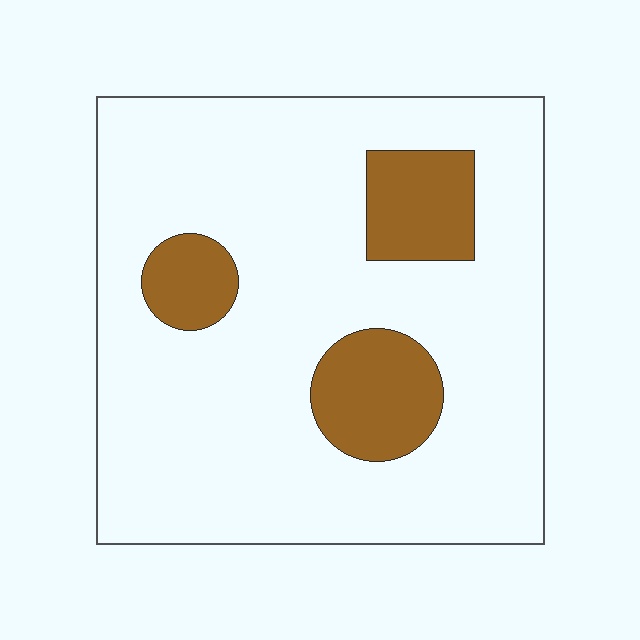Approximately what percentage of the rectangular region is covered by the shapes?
Approximately 15%.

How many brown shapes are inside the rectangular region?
3.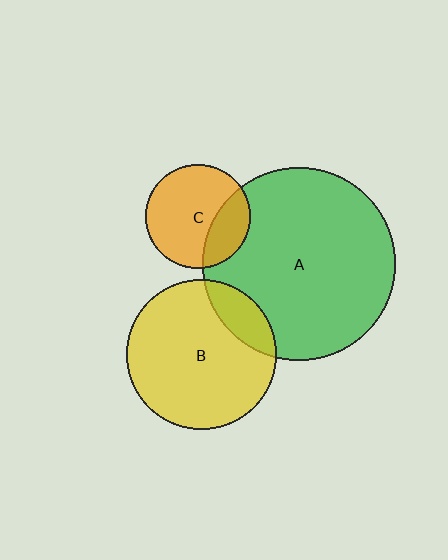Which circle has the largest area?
Circle A (green).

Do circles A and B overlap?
Yes.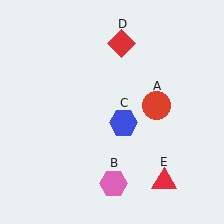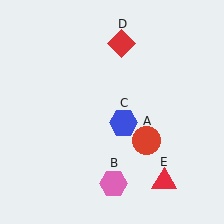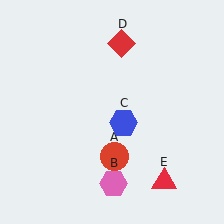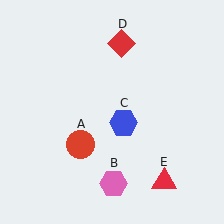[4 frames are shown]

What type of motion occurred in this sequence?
The red circle (object A) rotated clockwise around the center of the scene.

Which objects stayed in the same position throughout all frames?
Pink hexagon (object B) and blue hexagon (object C) and red diamond (object D) and red triangle (object E) remained stationary.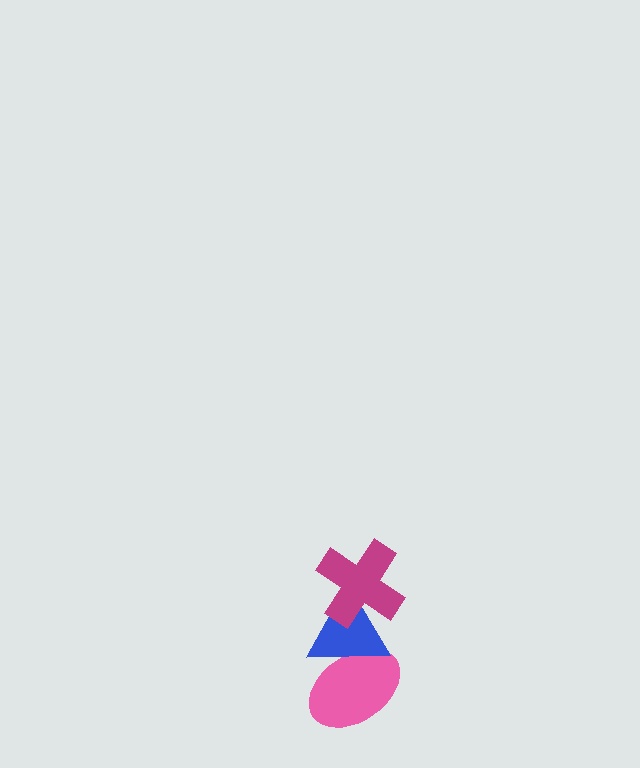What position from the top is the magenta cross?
The magenta cross is 1st from the top.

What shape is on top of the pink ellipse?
The blue triangle is on top of the pink ellipse.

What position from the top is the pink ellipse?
The pink ellipse is 3rd from the top.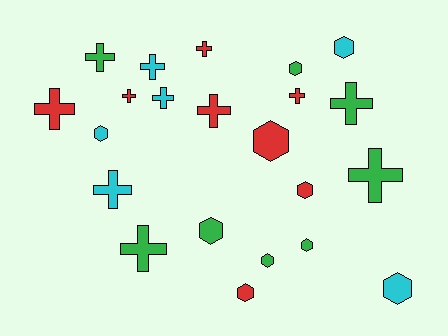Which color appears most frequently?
Green, with 8 objects.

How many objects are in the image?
There are 22 objects.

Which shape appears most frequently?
Cross, with 12 objects.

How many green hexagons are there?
There are 4 green hexagons.